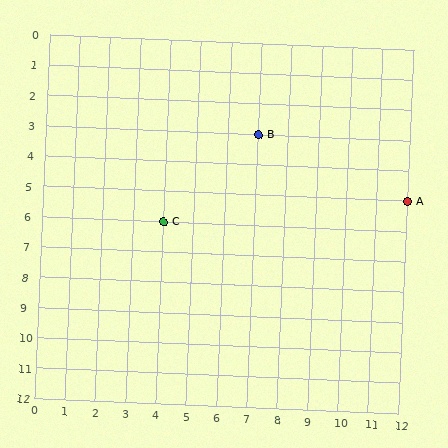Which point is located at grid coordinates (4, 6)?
Point C is at (4, 6).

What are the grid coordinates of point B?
Point B is at grid coordinates (7, 3).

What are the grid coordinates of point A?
Point A is at grid coordinates (12, 5).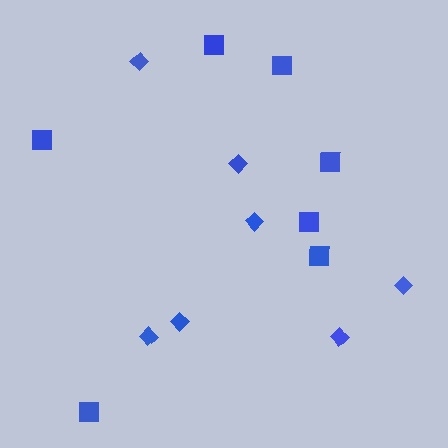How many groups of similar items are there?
There are 2 groups: one group of diamonds (7) and one group of squares (7).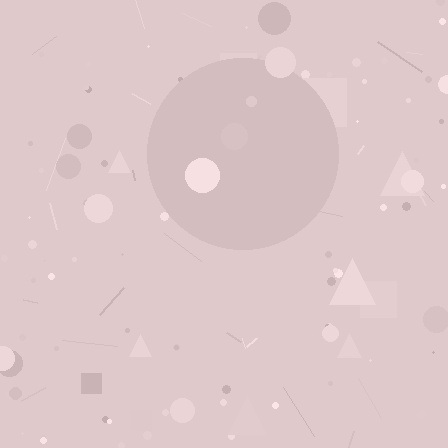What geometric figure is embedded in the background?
A circle is embedded in the background.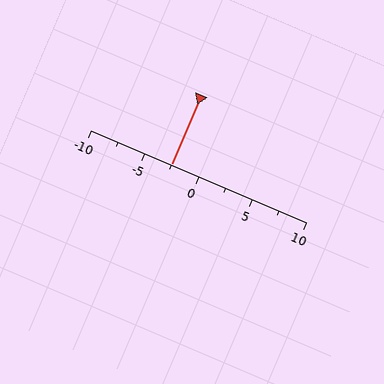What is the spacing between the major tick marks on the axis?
The major ticks are spaced 5 apart.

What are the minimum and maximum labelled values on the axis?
The axis runs from -10 to 10.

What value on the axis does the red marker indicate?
The marker indicates approximately -2.5.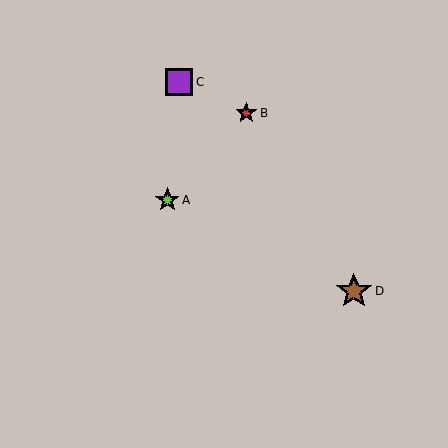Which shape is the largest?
The brown star (labeled D) is the largest.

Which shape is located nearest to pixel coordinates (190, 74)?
The purple square (labeled C) at (179, 82) is nearest to that location.